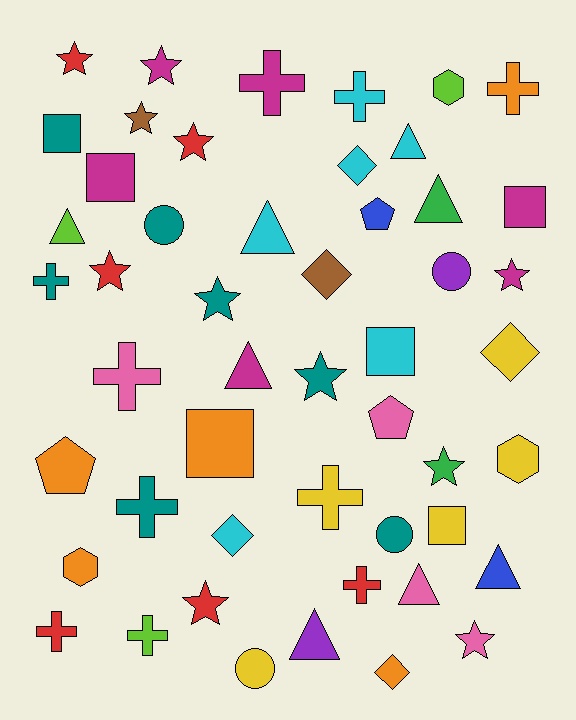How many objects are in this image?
There are 50 objects.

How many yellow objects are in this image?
There are 5 yellow objects.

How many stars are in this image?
There are 11 stars.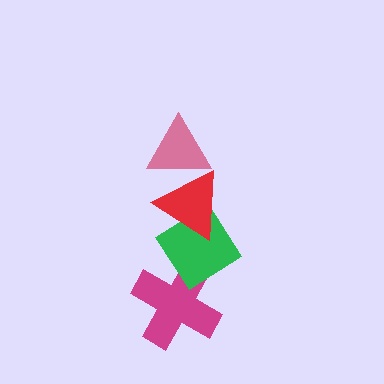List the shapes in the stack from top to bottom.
From top to bottom: the pink triangle, the red triangle, the green diamond, the magenta cross.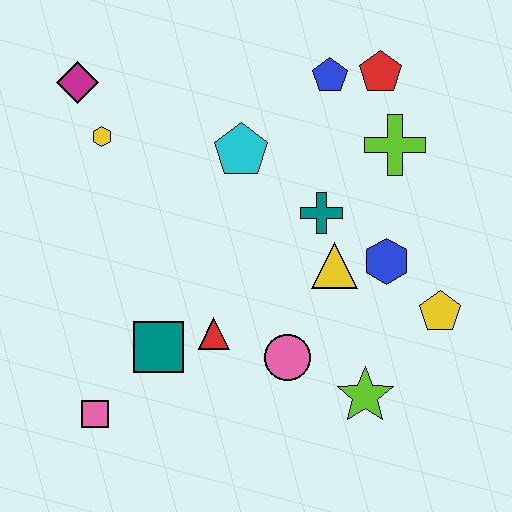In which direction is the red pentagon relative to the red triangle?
The red pentagon is above the red triangle.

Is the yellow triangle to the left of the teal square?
No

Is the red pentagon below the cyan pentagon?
No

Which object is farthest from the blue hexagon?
The magenta diamond is farthest from the blue hexagon.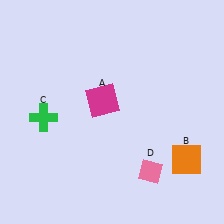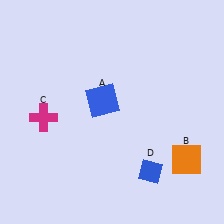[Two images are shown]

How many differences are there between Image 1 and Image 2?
There are 3 differences between the two images.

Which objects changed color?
A changed from magenta to blue. C changed from green to magenta. D changed from pink to blue.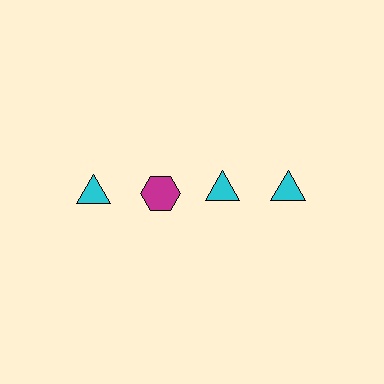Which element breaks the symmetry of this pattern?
The magenta hexagon in the top row, second from left column breaks the symmetry. All other shapes are cyan triangles.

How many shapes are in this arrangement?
There are 4 shapes arranged in a grid pattern.